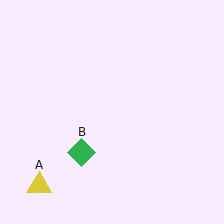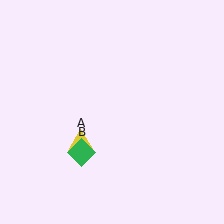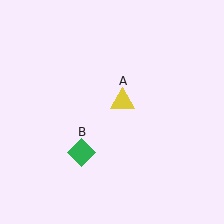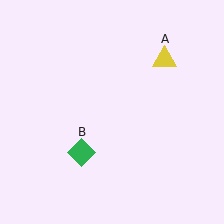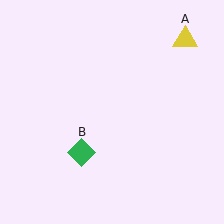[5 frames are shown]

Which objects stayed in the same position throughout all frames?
Green diamond (object B) remained stationary.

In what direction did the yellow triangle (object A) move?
The yellow triangle (object A) moved up and to the right.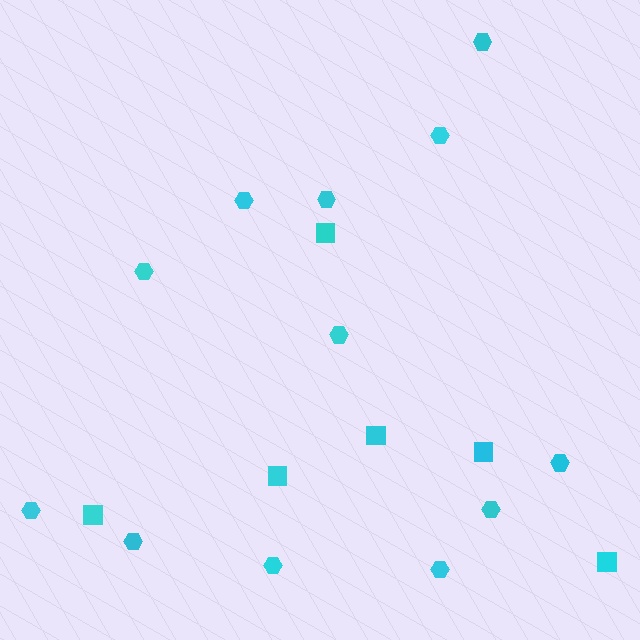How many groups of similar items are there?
There are 2 groups: one group of hexagons (12) and one group of squares (6).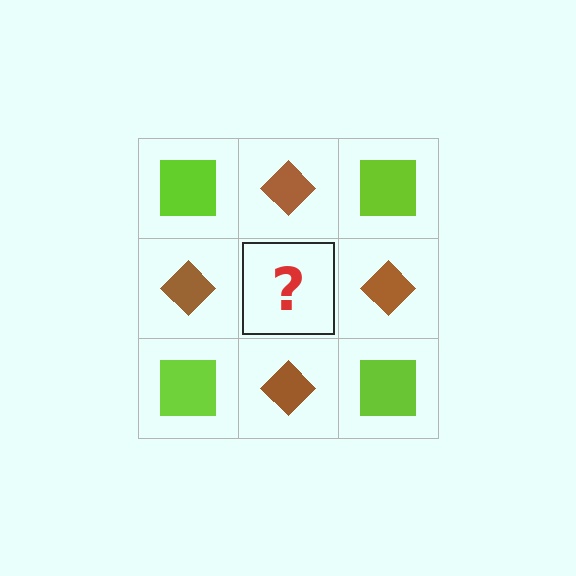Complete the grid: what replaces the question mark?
The question mark should be replaced with a lime square.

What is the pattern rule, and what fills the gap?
The rule is that it alternates lime square and brown diamond in a checkerboard pattern. The gap should be filled with a lime square.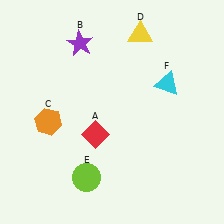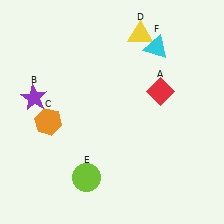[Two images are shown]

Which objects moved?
The objects that moved are: the red diamond (A), the purple star (B), the cyan triangle (F).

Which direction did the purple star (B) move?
The purple star (B) moved down.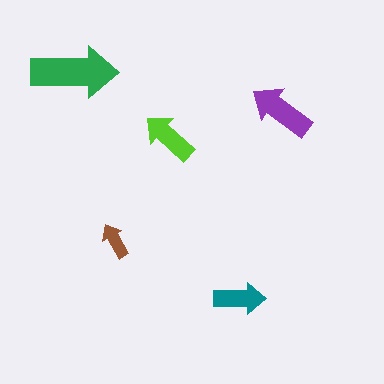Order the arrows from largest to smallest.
the green one, the purple one, the lime one, the teal one, the brown one.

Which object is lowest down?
The teal arrow is bottommost.